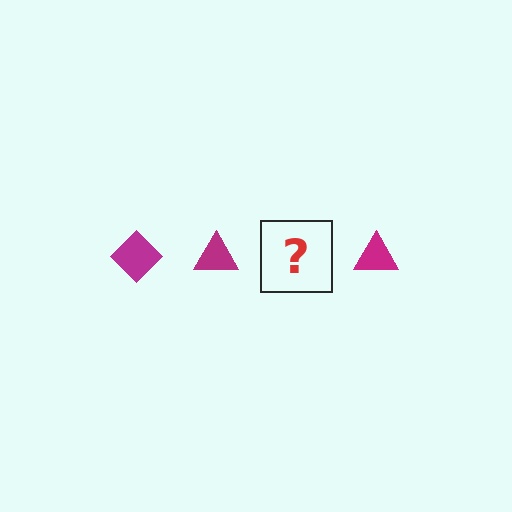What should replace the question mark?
The question mark should be replaced with a magenta diamond.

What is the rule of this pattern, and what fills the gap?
The rule is that the pattern cycles through diamond, triangle shapes in magenta. The gap should be filled with a magenta diamond.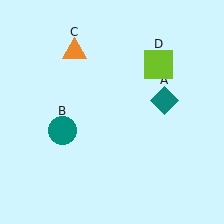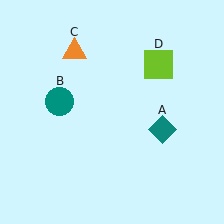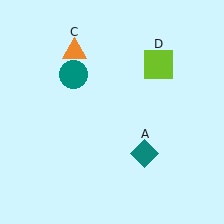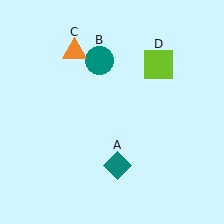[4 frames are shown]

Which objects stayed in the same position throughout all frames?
Orange triangle (object C) and lime square (object D) remained stationary.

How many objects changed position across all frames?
2 objects changed position: teal diamond (object A), teal circle (object B).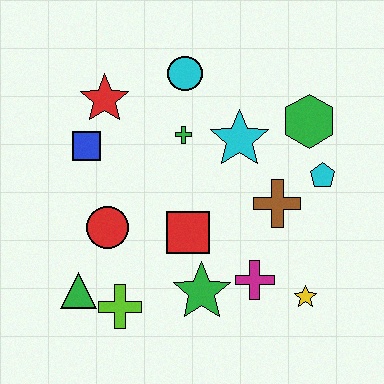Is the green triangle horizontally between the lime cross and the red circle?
No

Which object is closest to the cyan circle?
The green cross is closest to the cyan circle.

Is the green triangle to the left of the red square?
Yes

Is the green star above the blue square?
No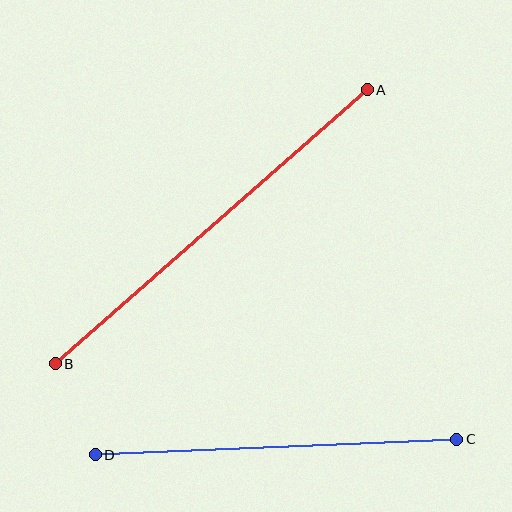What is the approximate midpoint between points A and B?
The midpoint is at approximately (211, 227) pixels.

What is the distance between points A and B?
The distance is approximately 415 pixels.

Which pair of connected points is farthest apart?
Points A and B are farthest apart.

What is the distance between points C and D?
The distance is approximately 362 pixels.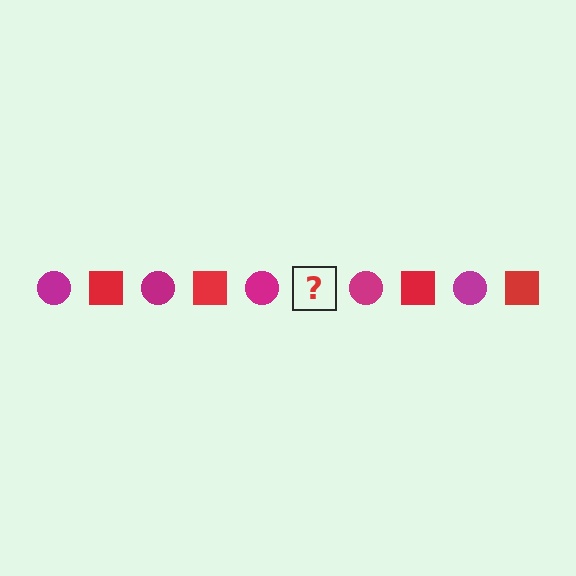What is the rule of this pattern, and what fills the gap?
The rule is that the pattern alternates between magenta circle and red square. The gap should be filled with a red square.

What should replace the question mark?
The question mark should be replaced with a red square.